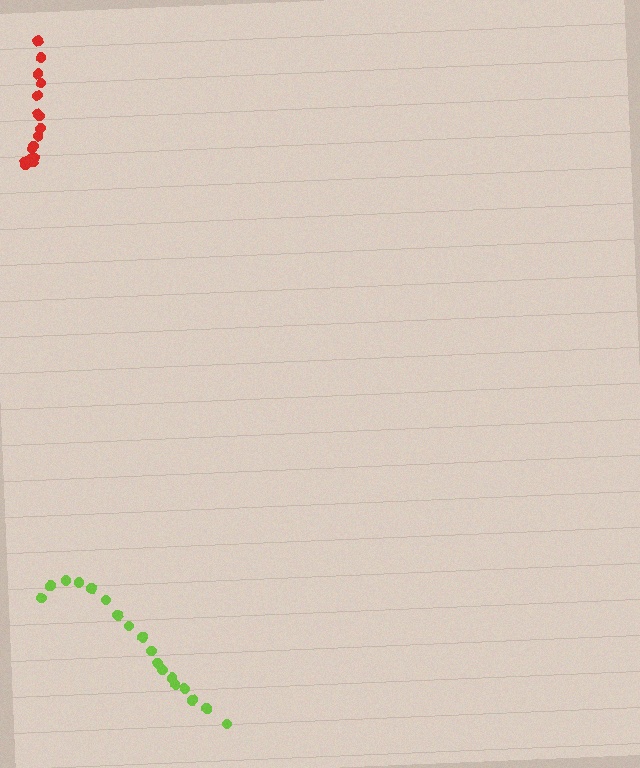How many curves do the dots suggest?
There are 2 distinct paths.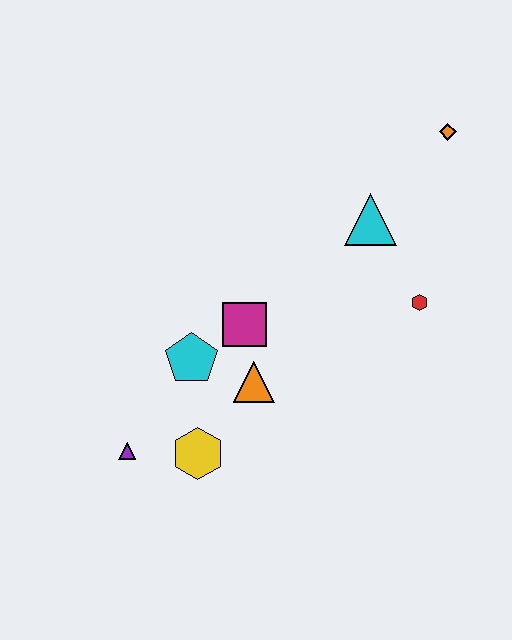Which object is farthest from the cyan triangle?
The purple triangle is farthest from the cyan triangle.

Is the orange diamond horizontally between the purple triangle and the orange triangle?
No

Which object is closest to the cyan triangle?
The red hexagon is closest to the cyan triangle.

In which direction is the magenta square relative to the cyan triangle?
The magenta square is to the left of the cyan triangle.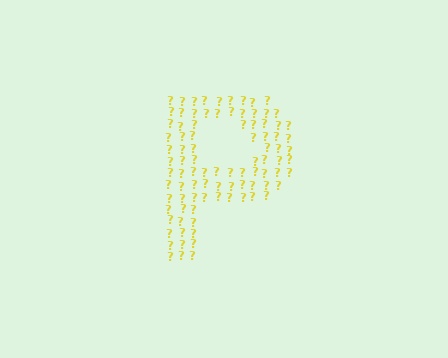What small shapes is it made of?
It is made of small question marks.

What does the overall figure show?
The overall figure shows the letter P.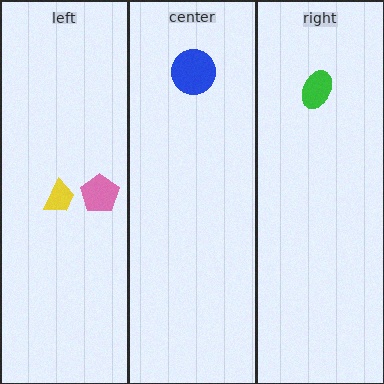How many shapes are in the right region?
1.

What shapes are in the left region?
The pink pentagon, the yellow trapezoid.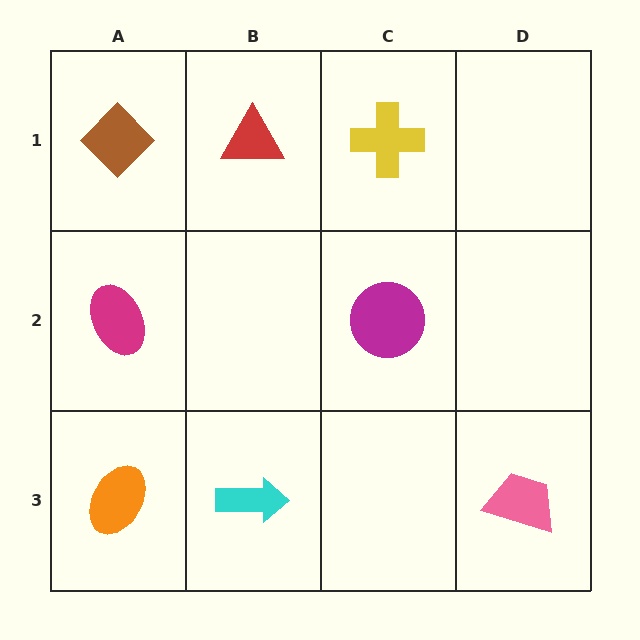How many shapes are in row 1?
3 shapes.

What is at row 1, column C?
A yellow cross.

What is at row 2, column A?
A magenta ellipse.